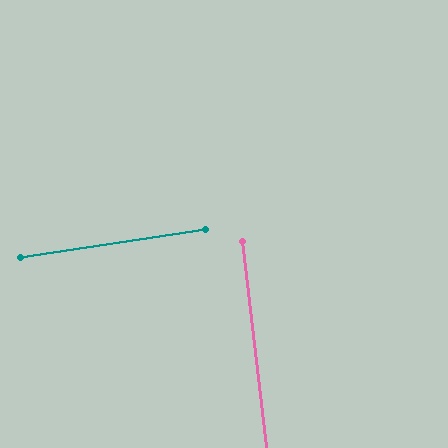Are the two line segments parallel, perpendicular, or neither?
Perpendicular — they meet at approximately 88°.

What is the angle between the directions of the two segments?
Approximately 88 degrees.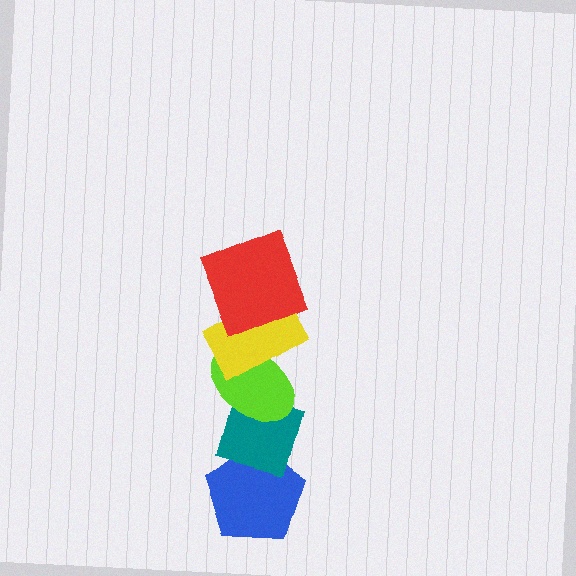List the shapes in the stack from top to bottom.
From top to bottom: the red square, the yellow rectangle, the lime ellipse, the teal diamond, the blue pentagon.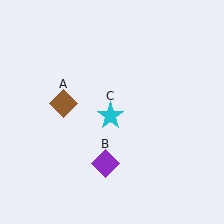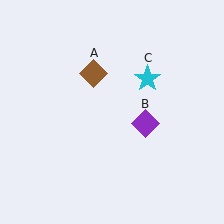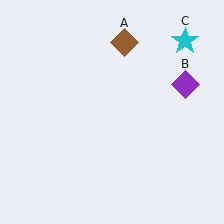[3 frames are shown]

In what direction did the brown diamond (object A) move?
The brown diamond (object A) moved up and to the right.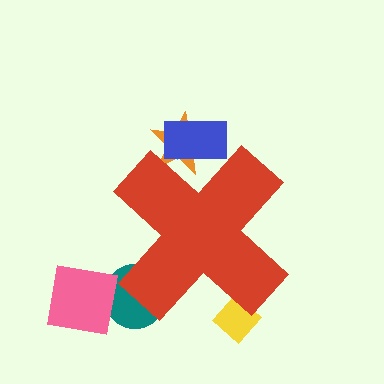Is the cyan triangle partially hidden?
Yes, the cyan triangle is partially hidden behind the red cross.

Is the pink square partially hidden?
No, the pink square is fully visible.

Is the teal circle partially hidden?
Yes, the teal circle is partially hidden behind the red cross.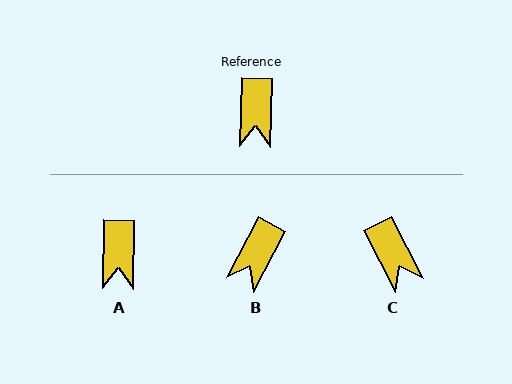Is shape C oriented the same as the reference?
No, it is off by about 28 degrees.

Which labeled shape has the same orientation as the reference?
A.